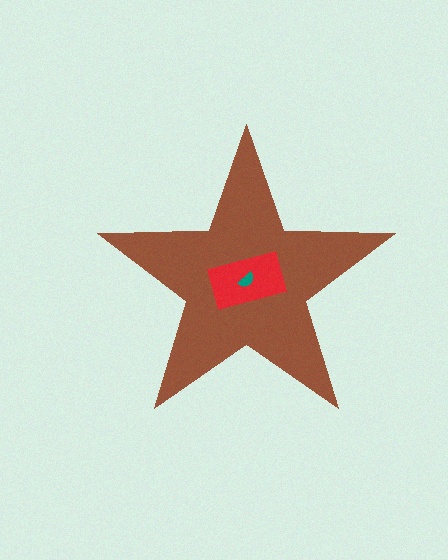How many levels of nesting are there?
3.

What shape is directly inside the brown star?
The red rectangle.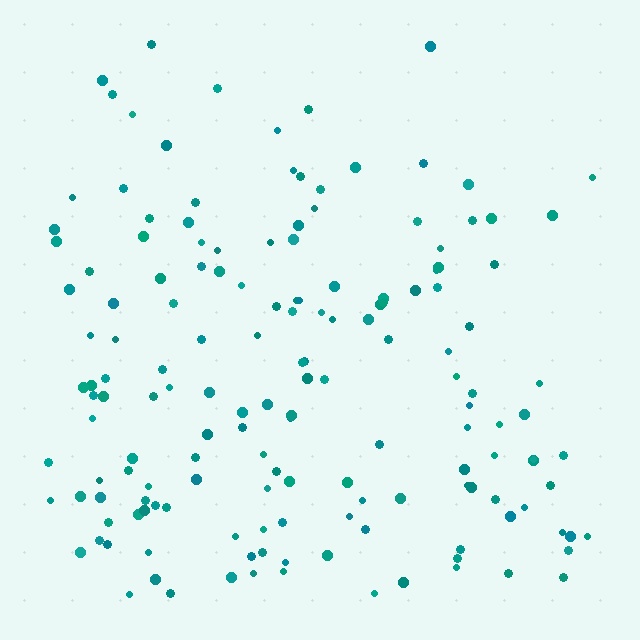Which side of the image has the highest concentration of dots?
The bottom.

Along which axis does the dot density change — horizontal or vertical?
Vertical.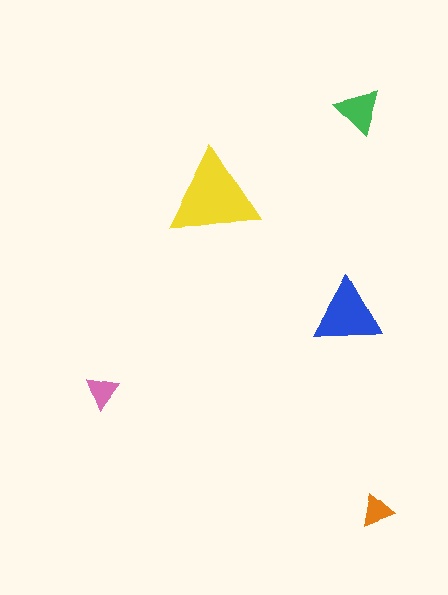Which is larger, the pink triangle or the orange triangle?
The pink one.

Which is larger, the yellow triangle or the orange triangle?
The yellow one.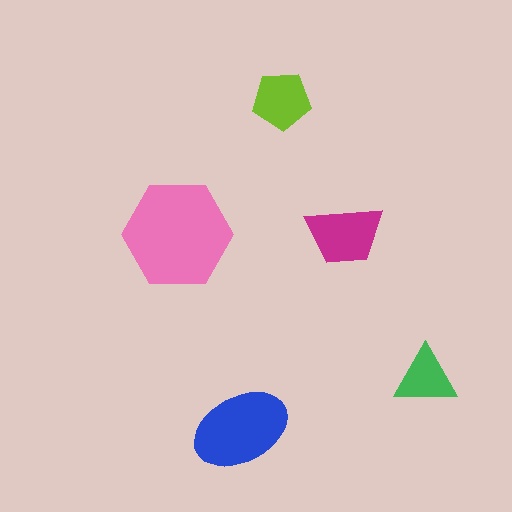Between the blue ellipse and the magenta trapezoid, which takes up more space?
The blue ellipse.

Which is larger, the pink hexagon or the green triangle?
The pink hexagon.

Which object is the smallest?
The green triangle.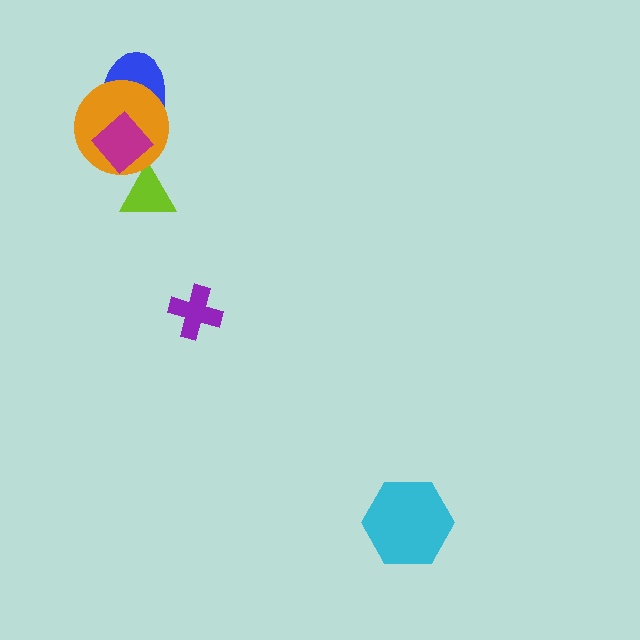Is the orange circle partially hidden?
Yes, it is partially covered by another shape.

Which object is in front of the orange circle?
The magenta diamond is in front of the orange circle.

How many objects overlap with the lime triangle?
0 objects overlap with the lime triangle.